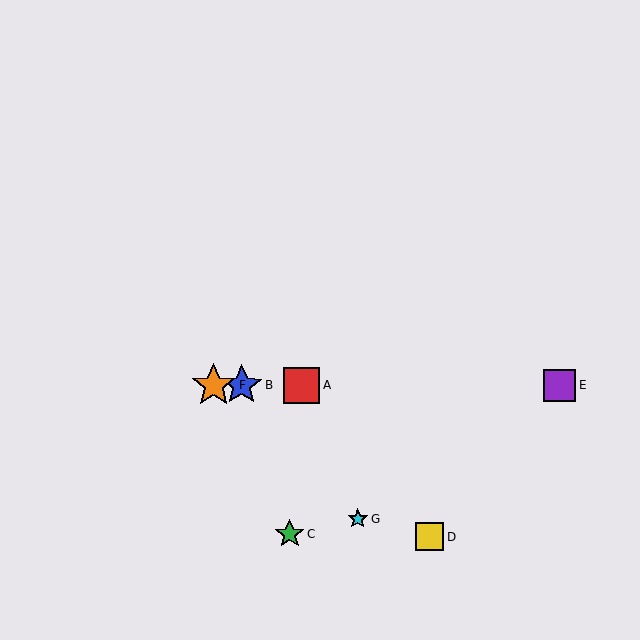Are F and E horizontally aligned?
Yes, both are at y≈385.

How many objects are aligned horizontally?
4 objects (A, B, E, F) are aligned horizontally.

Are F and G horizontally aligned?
No, F is at y≈385 and G is at y≈519.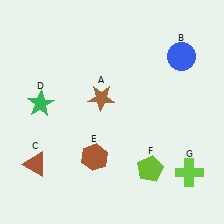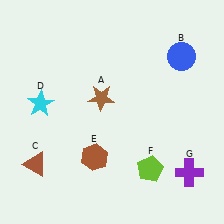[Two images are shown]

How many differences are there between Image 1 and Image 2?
There are 2 differences between the two images.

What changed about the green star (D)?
In Image 1, D is green. In Image 2, it changed to cyan.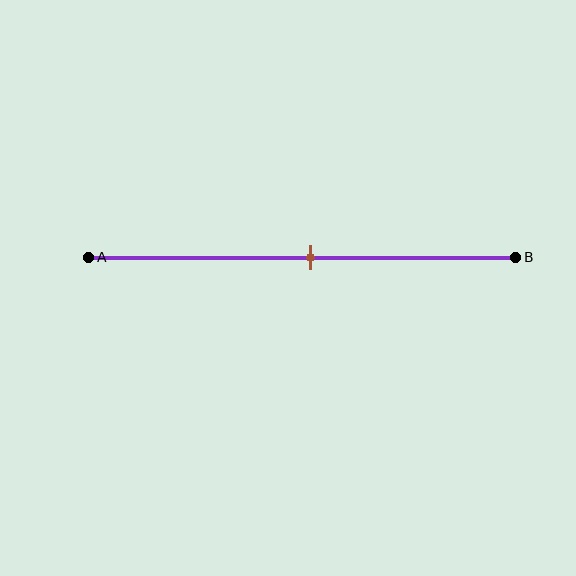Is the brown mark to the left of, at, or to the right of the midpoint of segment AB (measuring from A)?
The brown mark is approximately at the midpoint of segment AB.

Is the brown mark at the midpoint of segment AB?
Yes, the mark is approximately at the midpoint.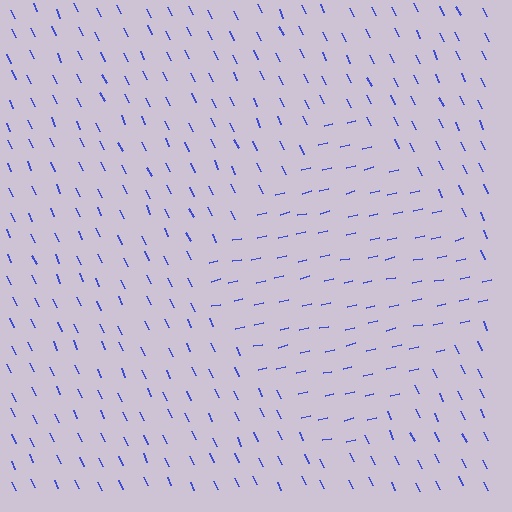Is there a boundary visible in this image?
Yes, there is a texture boundary formed by a change in line orientation.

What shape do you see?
I see a diamond.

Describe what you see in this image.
The image is filled with small blue line segments. A diamond region in the image has lines oriented differently from the surrounding lines, creating a visible texture boundary.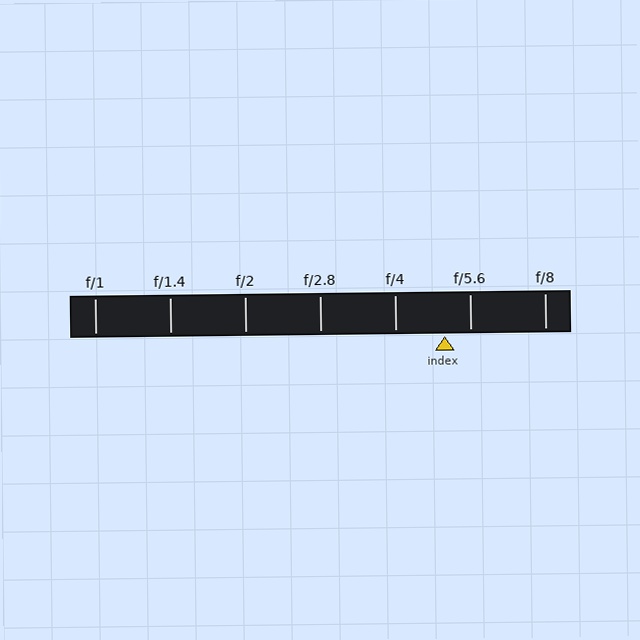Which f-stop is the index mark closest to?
The index mark is closest to f/5.6.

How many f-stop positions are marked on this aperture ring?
There are 7 f-stop positions marked.